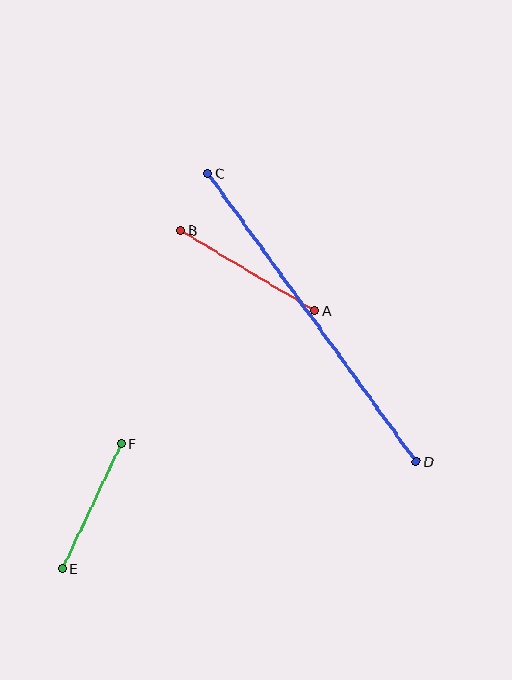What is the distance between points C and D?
The distance is approximately 355 pixels.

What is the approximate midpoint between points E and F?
The midpoint is at approximately (92, 506) pixels.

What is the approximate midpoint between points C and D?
The midpoint is at approximately (312, 317) pixels.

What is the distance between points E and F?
The distance is approximately 138 pixels.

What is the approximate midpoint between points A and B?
The midpoint is at approximately (248, 270) pixels.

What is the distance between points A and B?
The distance is approximately 156 pixels.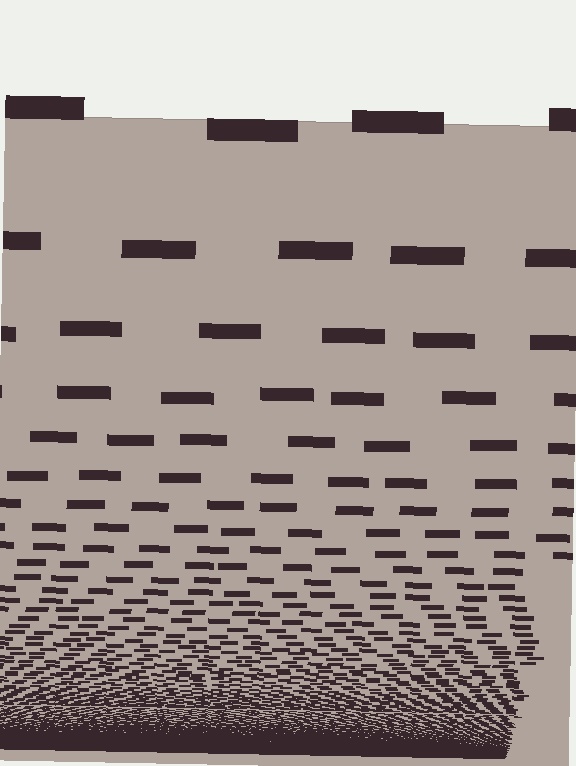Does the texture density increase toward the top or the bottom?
Density increases toward the bottom.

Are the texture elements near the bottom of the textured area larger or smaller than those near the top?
Smaller. The gradient is inverted — elements near the bottom are smaller and denser.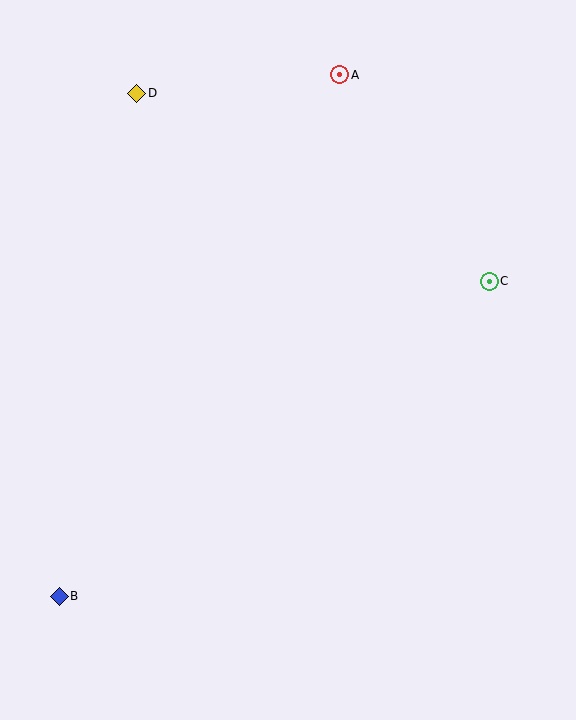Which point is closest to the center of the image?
Point C at (489, 281) is closest to the center.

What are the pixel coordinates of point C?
Point C is at (489, 281).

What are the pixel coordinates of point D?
Point D is at (137, 93).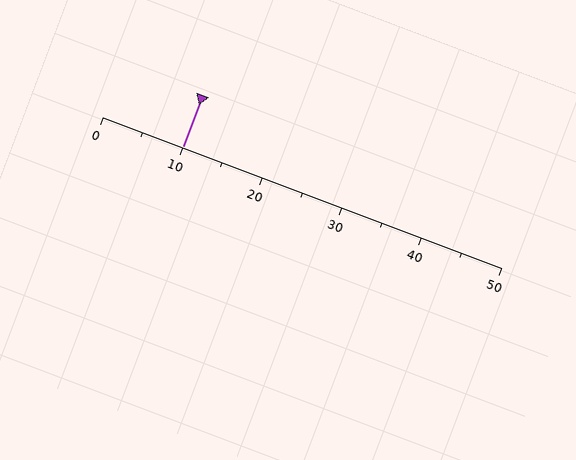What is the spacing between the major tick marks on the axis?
The major ticks are spaced 10 apart.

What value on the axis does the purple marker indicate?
The marker indicates approximately 10.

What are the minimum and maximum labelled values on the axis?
The axis runs from 0 to 50.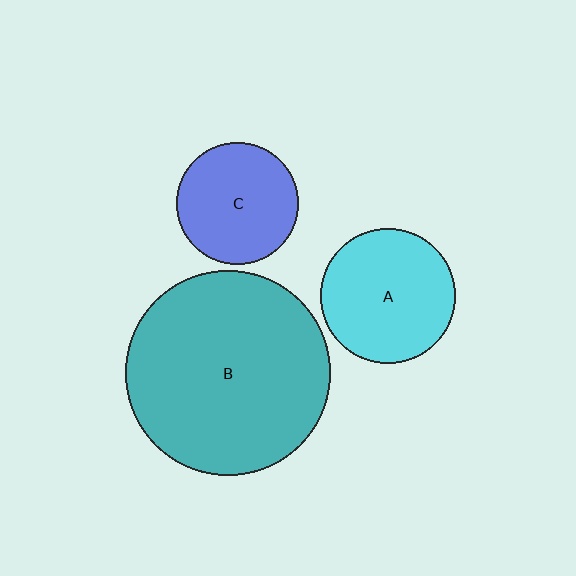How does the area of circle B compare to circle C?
Approximately 2.8 times.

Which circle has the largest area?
Circle B (teal).